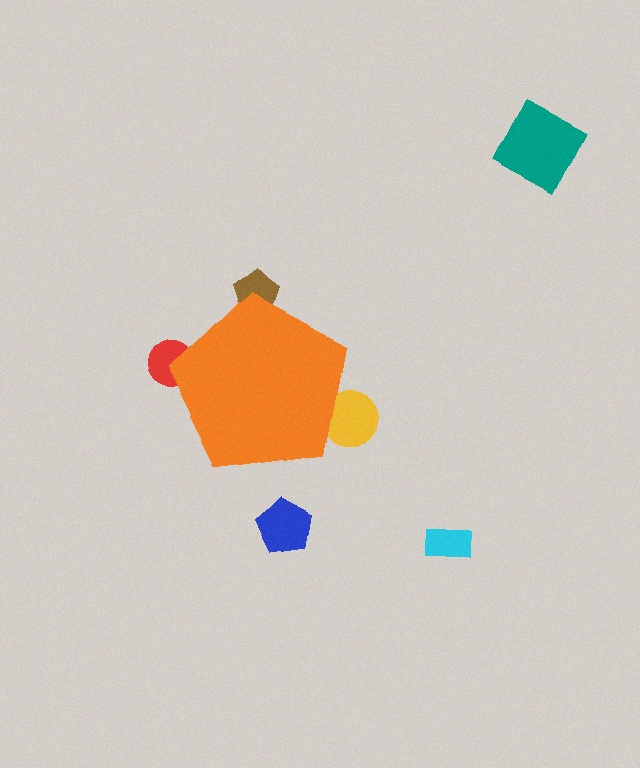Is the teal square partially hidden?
No, the teal square is fully visible.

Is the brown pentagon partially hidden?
Yes, the brown pentagon is partially hidden behind the orange pentagon.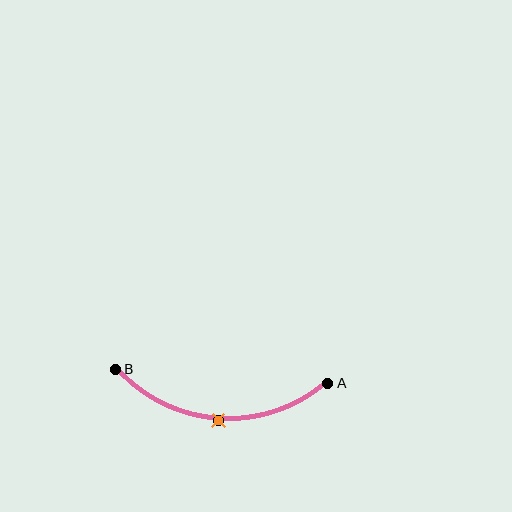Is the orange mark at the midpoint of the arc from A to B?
Yes. The orange mark lies on the arc at equal arc-length from both A and B — it is the arc midpoint.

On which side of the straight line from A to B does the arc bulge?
The arc bulges below the straight line connecting A and B.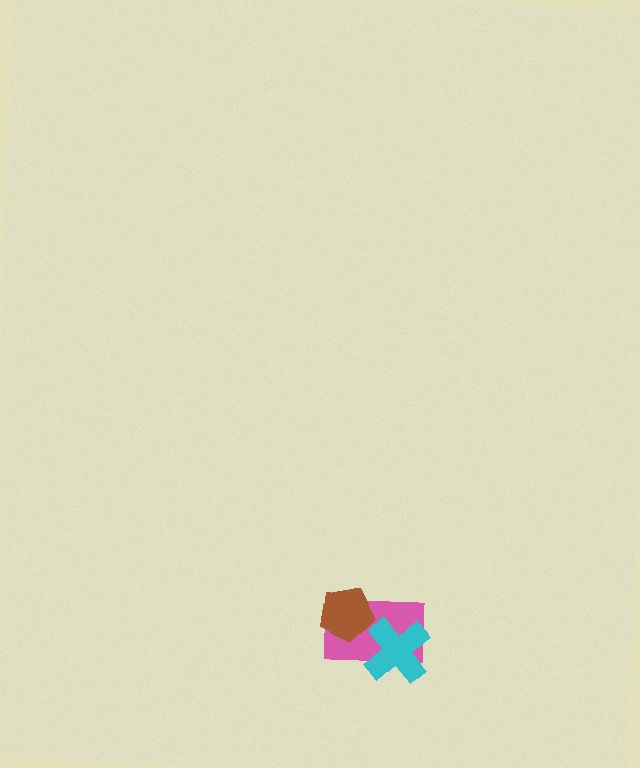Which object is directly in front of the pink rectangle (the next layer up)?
The cyan cross is directly in front of the pink rectangle.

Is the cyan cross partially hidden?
No, no other shape covers it.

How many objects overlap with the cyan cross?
1 object overlaps with the cyan cross.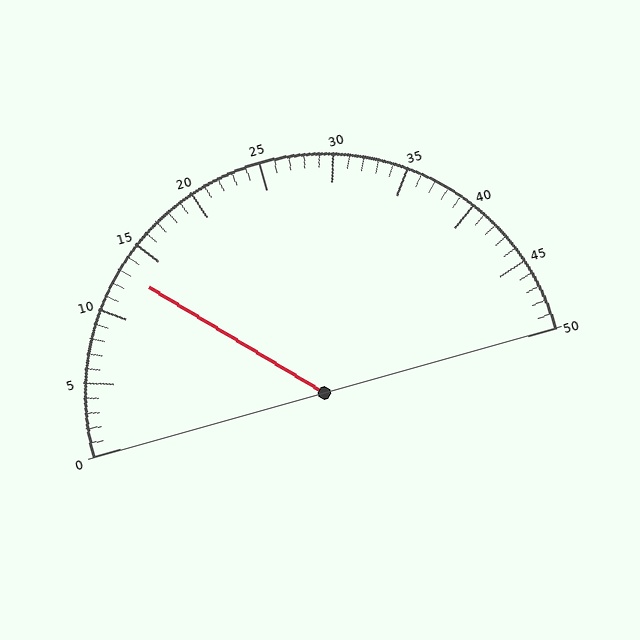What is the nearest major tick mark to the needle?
The nearest major tick mark is 15.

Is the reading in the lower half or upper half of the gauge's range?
The reading is in the lower half of the range (0 to 50).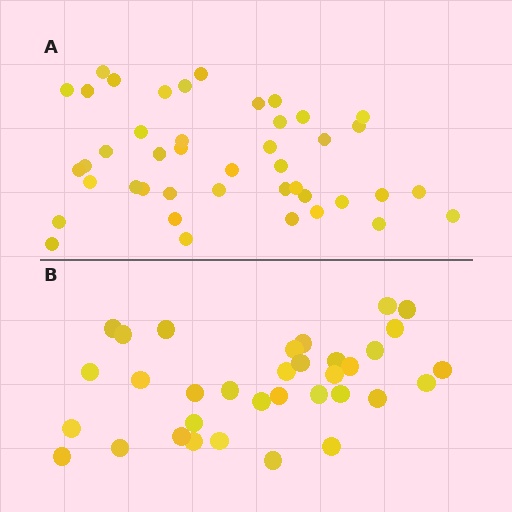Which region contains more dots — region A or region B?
Region A (the top region) has more dots.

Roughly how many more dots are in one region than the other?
Region A has roughly 8 or so more dots than region B.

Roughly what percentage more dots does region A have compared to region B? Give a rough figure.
About 25% more.